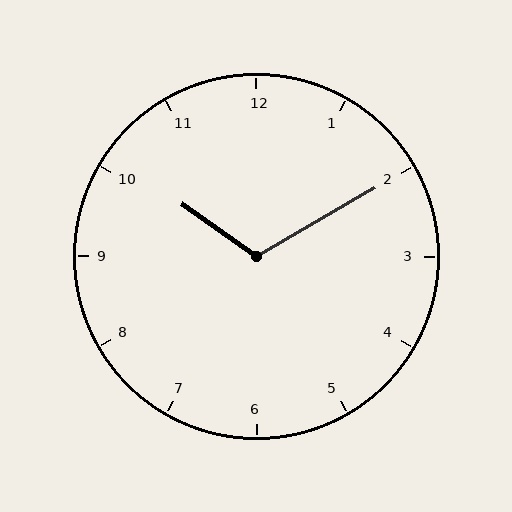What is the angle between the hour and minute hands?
Approximately 115 degrees.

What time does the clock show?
10:10.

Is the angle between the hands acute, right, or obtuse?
It is obtuse.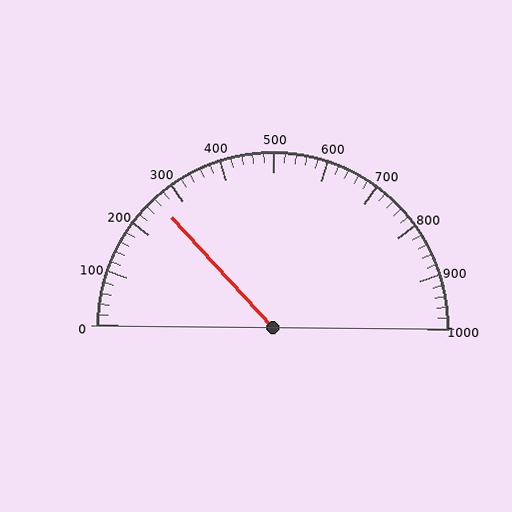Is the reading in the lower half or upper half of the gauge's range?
The reading is in the lower half of the range (0 to 1000).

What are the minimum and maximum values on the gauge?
The gauge ranges from 0 to 1000.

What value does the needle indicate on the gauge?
The needle indicates approximately 260.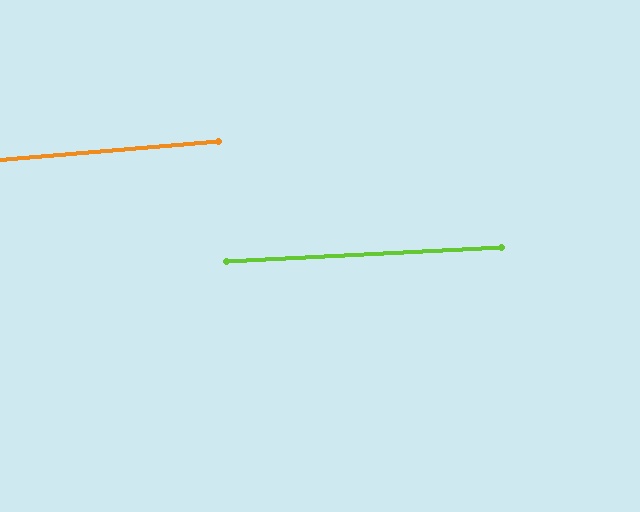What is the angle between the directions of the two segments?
Approximately 2 degrees.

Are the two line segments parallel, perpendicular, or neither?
Parallel — their directions differ by only 1.6°.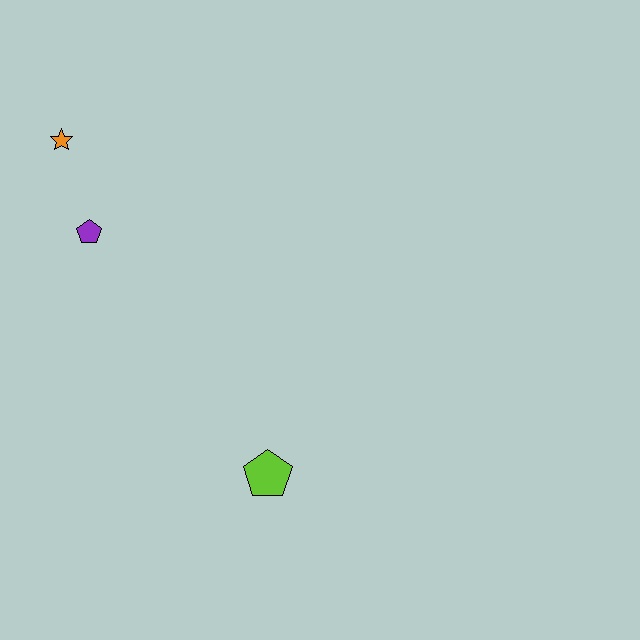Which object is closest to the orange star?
The purple pentagon is closest to the orange star.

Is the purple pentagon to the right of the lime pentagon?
No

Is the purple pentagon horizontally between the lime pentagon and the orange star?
Yes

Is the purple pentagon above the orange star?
No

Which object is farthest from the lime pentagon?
The orange star is farthest from the lime pentagon.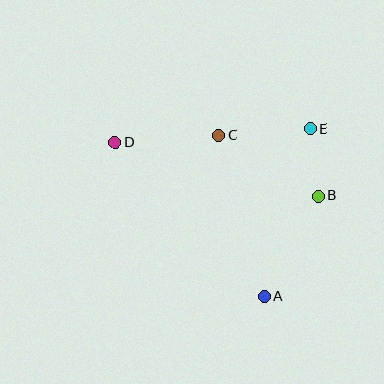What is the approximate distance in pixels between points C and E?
The distance between C and E is approximately 92 pixels.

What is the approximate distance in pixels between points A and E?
The distance between A and E is approximately 174 pixels.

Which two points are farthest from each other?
Points A and D are farthest from each other.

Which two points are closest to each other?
Points B and E are closest to each other.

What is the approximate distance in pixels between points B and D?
The distance between B and D is approximately 210 pixels.